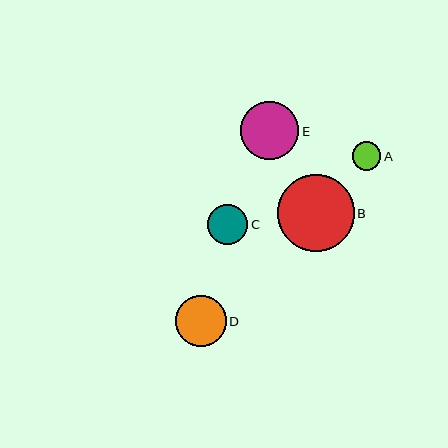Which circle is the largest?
Circle B is the largest with a size of approximately 77 pixels.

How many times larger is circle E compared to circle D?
Circle E is approximately 1.1 times the size of circle D.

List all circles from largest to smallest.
From largest to smallest: B, E, D, C, A.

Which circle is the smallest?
Circle A is the smallest with a size of approximately 29 pixels.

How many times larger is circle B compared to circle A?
Circle B is approximately 2.7 times the size of circle A.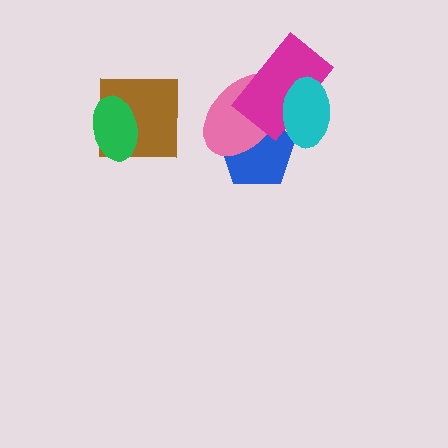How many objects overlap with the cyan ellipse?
3 objects overlap with the cyan ellipse.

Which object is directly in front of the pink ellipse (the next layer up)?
The magenta rectangle is directly in front of the pink ellipse.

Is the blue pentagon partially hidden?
Yes, it is partially covered by another shape.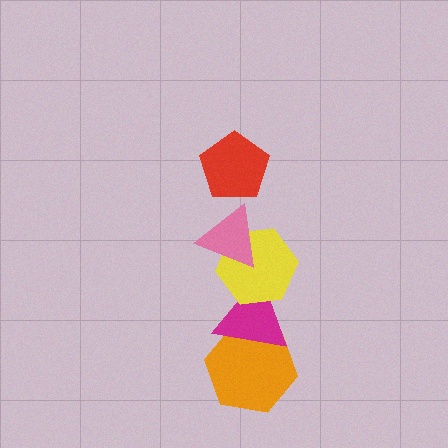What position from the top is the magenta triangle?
The magenta triangle is 4th from the top.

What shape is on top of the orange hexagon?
The magenta triangle is on top of the orange hexagon.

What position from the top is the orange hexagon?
The orange hexagon is 5th from the top.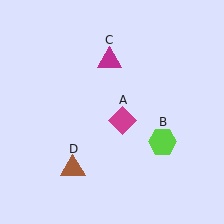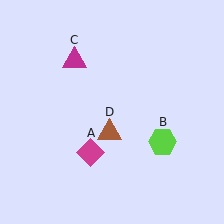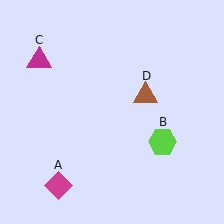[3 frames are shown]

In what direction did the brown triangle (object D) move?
The brown triangle (object D) moved up and to the right.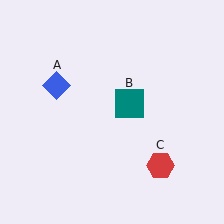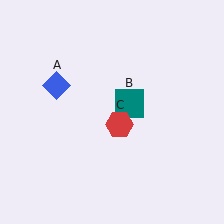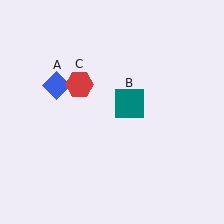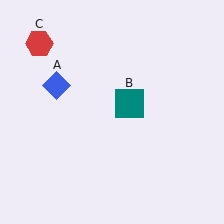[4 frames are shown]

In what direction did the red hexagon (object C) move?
The red hexagon (object C) moved up and to the left.